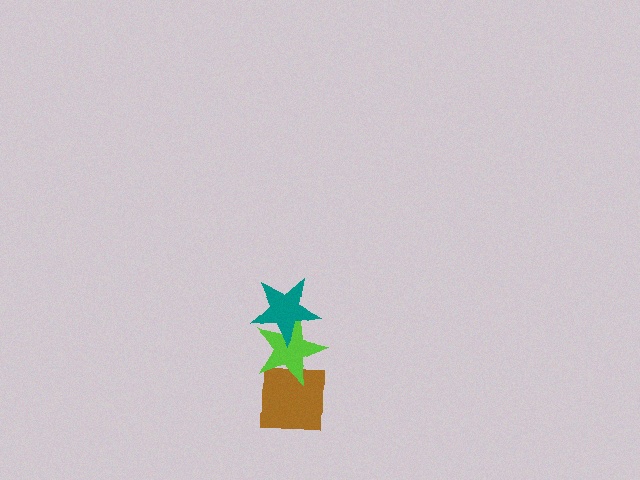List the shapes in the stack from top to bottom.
From top to bottom: the teal star, the lime star, the brown square.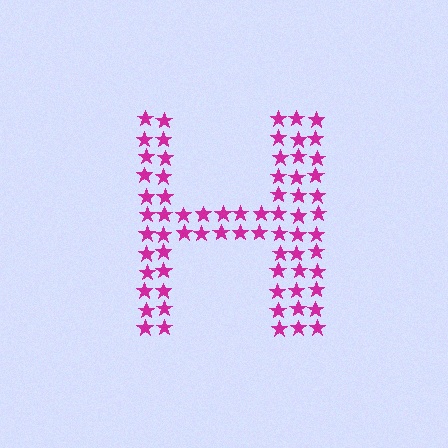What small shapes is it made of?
It is made of small stars.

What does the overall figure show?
The overall figure shows the letter H.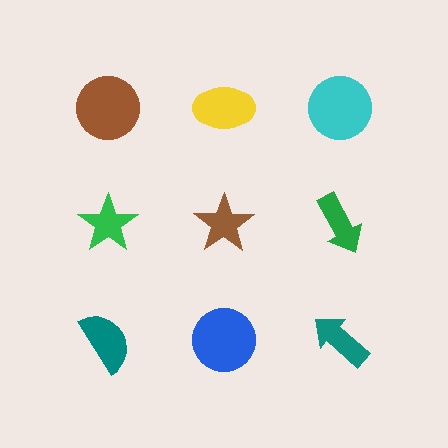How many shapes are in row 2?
3 shapes.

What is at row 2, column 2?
A brown star.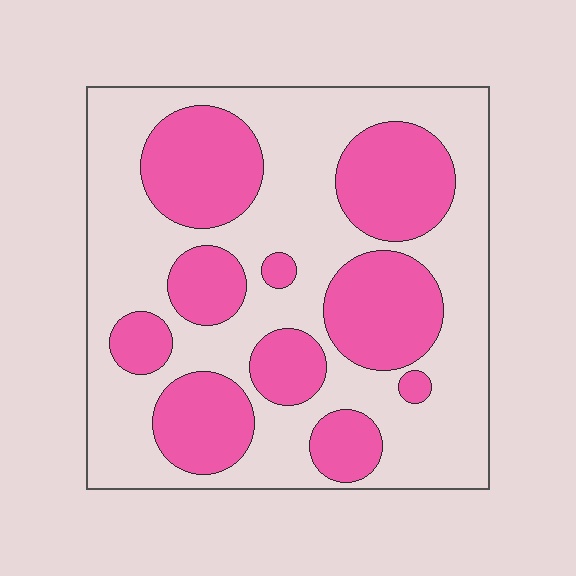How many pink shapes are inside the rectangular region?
10.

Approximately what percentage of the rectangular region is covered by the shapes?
Approximately 40%.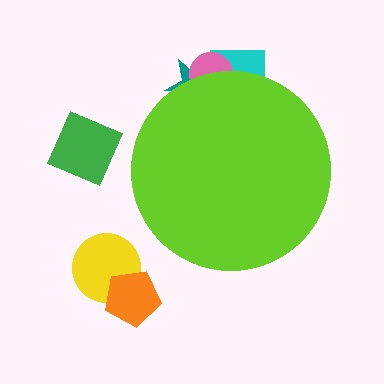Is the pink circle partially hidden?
Yes, the pink circle is partially hidden behind the lime circle.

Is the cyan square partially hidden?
Yes, the cyan square is partially hidden behind the lime circle.